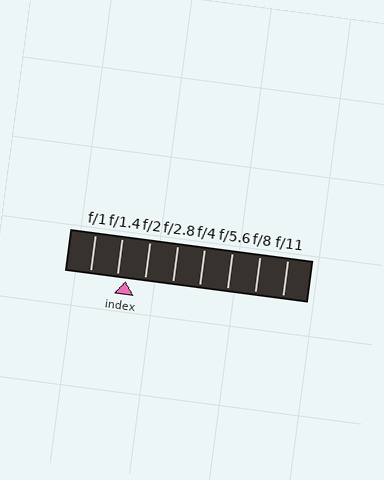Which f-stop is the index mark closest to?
The index mark is closest to f/1.4.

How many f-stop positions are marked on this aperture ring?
There are 8 f-stop positions marked.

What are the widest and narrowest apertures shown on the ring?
The widest aperture shown is f/1 and the narrowest is f/11.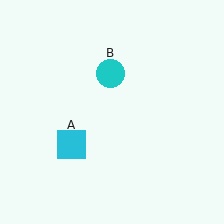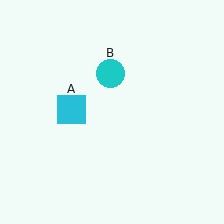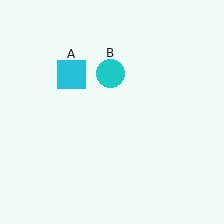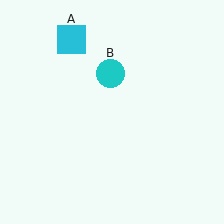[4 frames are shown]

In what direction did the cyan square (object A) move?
The cyan square (object A) moved up.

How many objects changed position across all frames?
1 object changed position: cyan square (object A).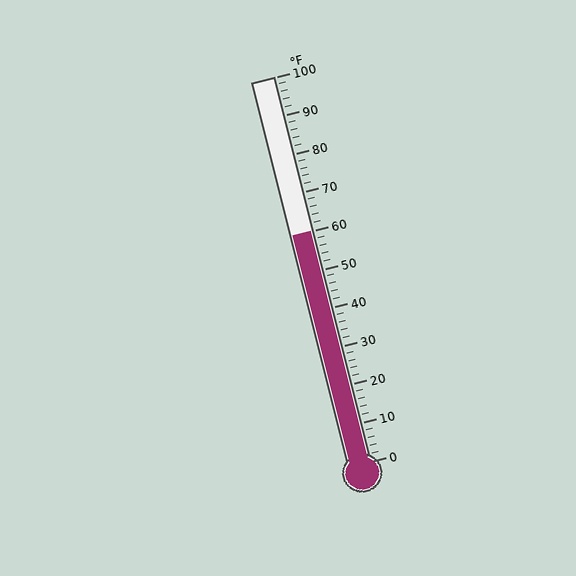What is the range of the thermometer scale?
The thermometer scale ranges from 0°F to 100°F.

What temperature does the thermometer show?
The thermometer shows approximately 60°F.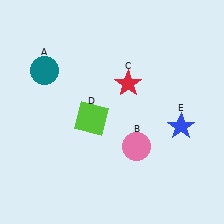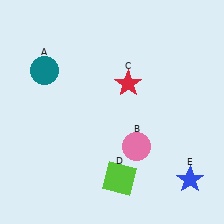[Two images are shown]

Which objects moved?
The objects that moved are: the lime square (D), the blue star (E).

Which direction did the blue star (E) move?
The blue star (E) moved down.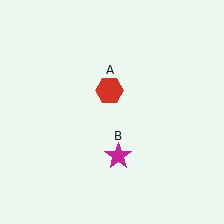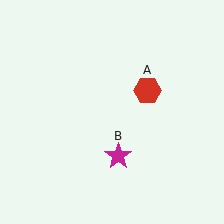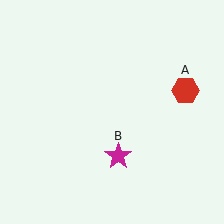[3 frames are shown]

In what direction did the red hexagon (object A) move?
The red hexagon (object A) moved right.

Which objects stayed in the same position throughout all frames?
Magenta star (object B) remained stationary.